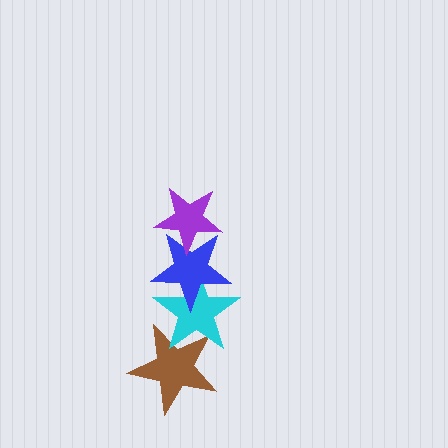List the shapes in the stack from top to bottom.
From top to bottom: the purple star, the blue star, the cyan star, the brown star.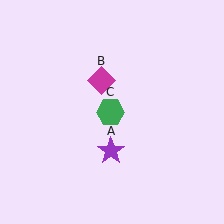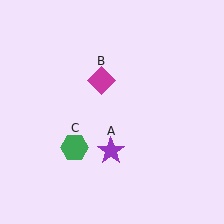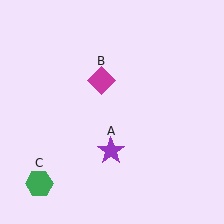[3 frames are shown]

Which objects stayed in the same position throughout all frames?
Purple star (object A) and magenta diamond (object B) remained stationary.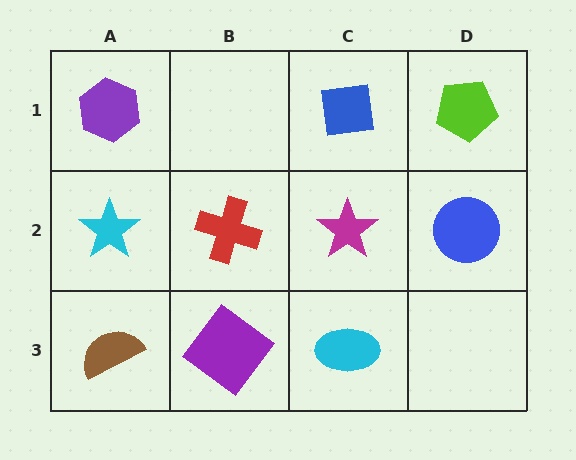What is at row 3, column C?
A cyan ellipse.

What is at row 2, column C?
A magenta star.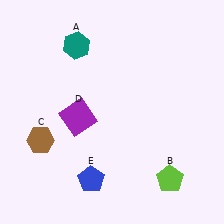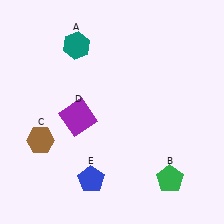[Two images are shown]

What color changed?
The pentagon (B) changed from lime in Image 1 to green in Image 2.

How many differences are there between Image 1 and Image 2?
There is 1 difference between the two images.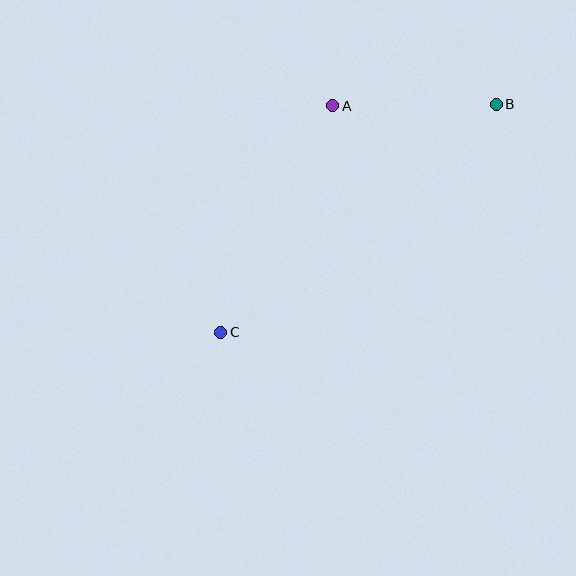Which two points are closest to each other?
Points A and B are closest to each other.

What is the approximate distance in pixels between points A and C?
The distance between A and C is approximately 253 pixels.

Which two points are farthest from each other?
Points B and C are farthest from each other.